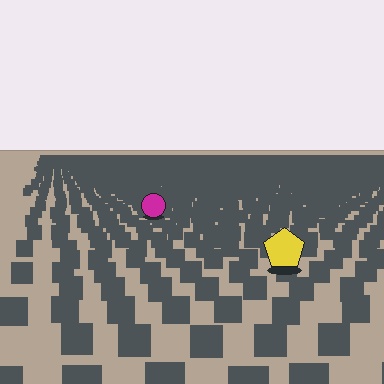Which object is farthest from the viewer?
The magenta circle is farthest from the viewer. It appears smaller and the ground texture around it is denser.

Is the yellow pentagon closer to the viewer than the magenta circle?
Yes. The yellow pentagon is closer — you can tell from the texture gradient: the ground texture is coarser near it.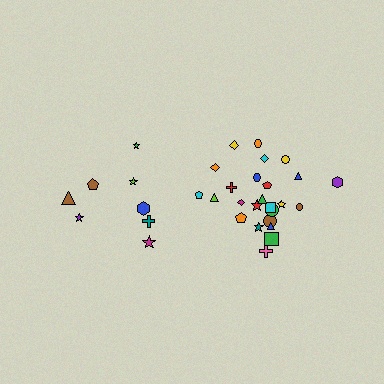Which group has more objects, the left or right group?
The right group.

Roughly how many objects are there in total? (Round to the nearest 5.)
Roughly 35 objects in total.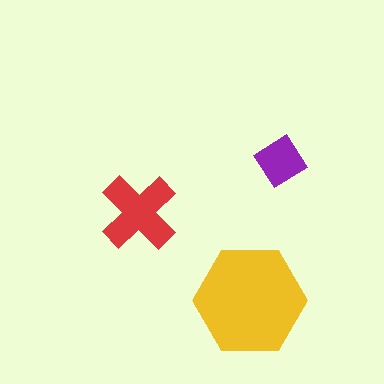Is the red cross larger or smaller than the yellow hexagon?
Smaller.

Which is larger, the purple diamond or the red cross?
The red cross.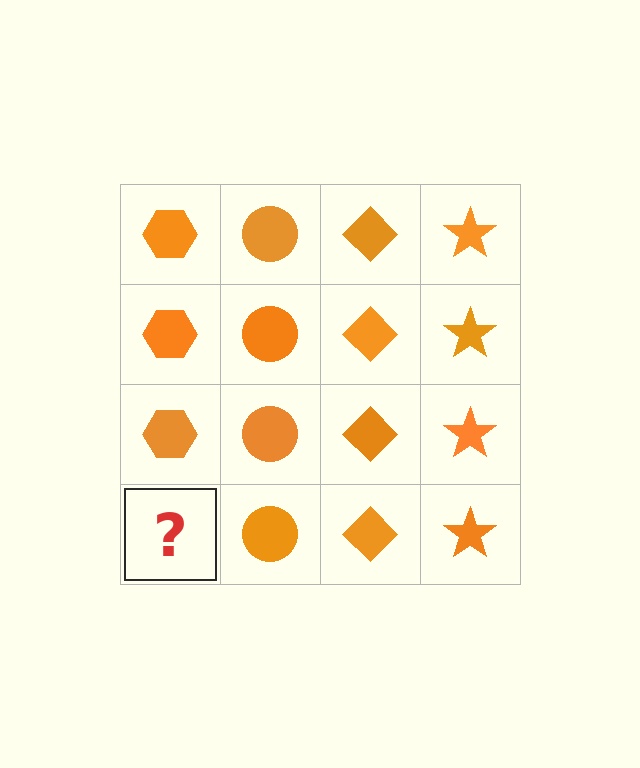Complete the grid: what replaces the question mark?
The question mark should be replaced with an orange hexagon.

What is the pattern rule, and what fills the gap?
The rule is that each column has a consistent shape. The gap should be filled with an orange hexagon.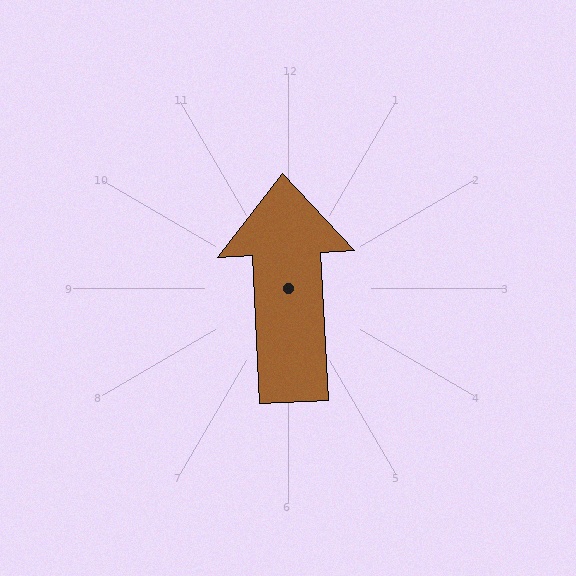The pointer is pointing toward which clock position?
Roughly 12 o'clock.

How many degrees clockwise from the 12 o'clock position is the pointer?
Approximately 357 degrees.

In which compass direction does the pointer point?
North.